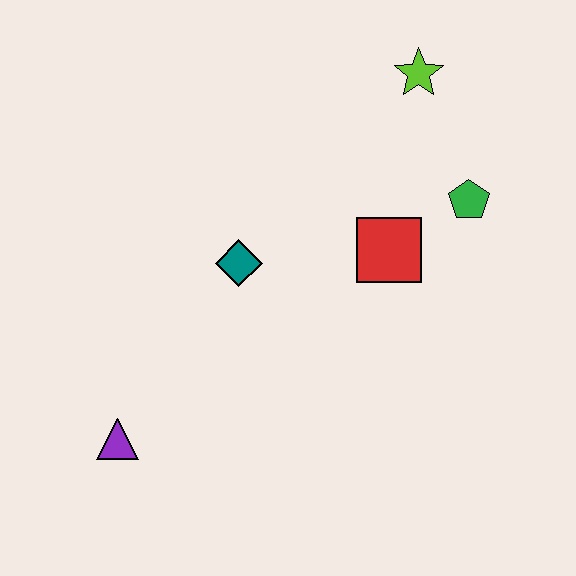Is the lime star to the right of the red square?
Yes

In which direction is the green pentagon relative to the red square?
The green pentagon is to the right of the red square.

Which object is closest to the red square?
The green pentagon is closest to the red square.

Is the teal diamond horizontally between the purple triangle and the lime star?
Yes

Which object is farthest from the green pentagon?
The purple triangle is farthest from the green pentagon.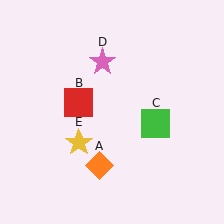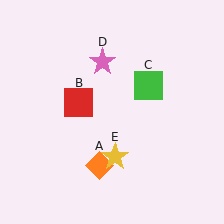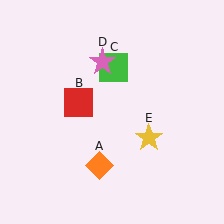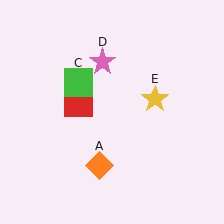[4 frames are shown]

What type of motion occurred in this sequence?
The green square (object C), yellow star (object E) rotated counterclockwise around the center of the scene.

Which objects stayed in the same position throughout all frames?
Orange diamond (object A) and red square (object B) and pink star (object D) remained stationary.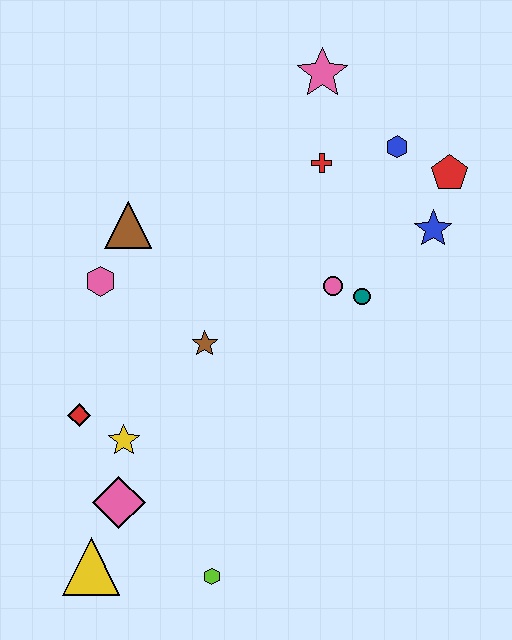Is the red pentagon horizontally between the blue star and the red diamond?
No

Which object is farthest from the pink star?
The yellow triangle is farthest from the pink star.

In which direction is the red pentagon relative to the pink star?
The red pentagon is to the right of the pink star.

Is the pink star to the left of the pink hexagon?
No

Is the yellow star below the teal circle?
Yes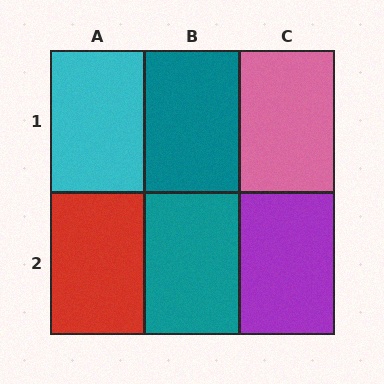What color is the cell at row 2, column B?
Teal.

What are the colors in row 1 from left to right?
Cyan, teal, pink.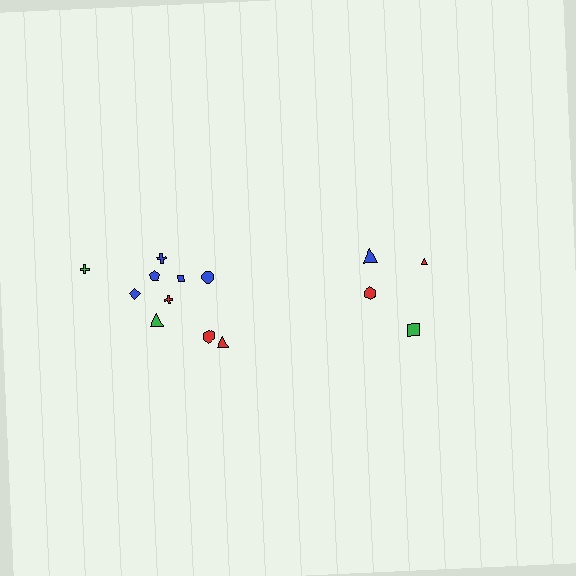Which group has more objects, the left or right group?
The left group.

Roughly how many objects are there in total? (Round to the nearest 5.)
Roughly 15 objects in total.